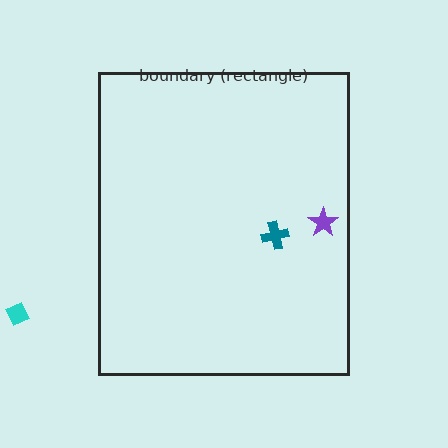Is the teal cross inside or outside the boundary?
Inside.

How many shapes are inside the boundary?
2 inside, 1 outside.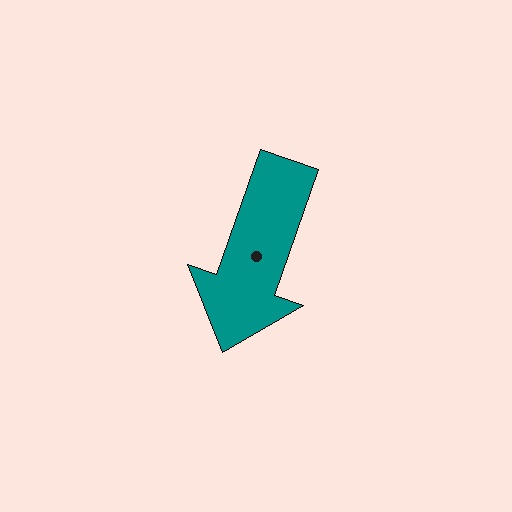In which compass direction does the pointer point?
South.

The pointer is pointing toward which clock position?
Roughly 7 o'clock.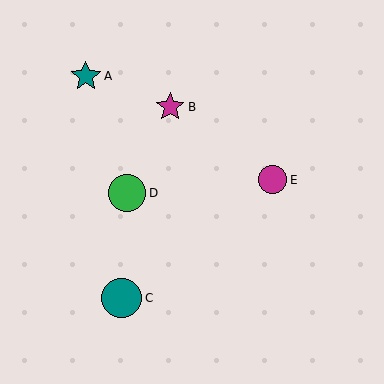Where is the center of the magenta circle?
The center of the magenta circle is at (273, 180).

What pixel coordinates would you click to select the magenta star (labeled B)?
Click at (170, 107) to select the magenta star B.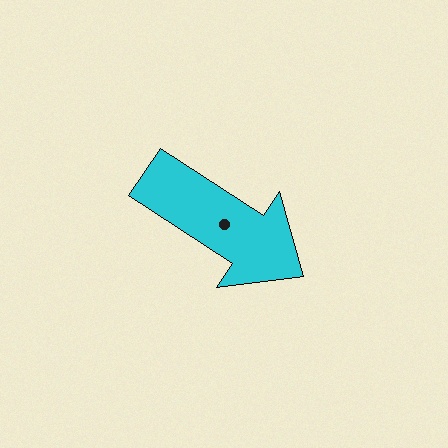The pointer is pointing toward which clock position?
Roughly 4 o'clock.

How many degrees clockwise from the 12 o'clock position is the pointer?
Approximately 123 degrees.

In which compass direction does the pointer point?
Southeast.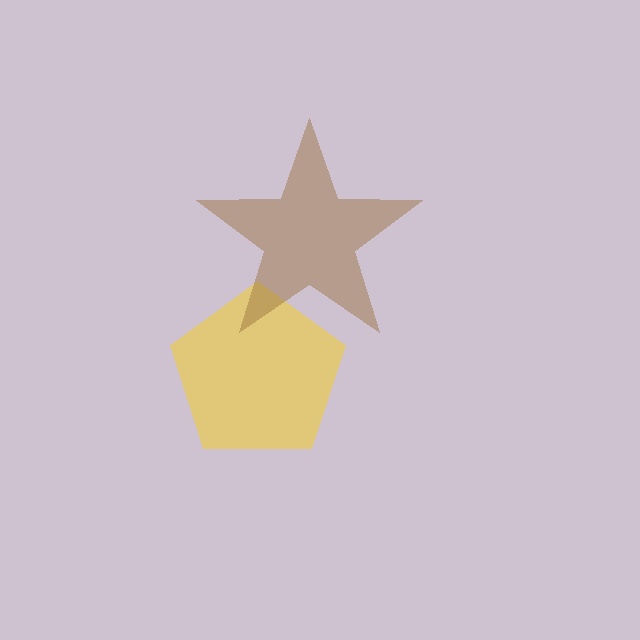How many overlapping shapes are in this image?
There are 2 overlapping shapes in the image.